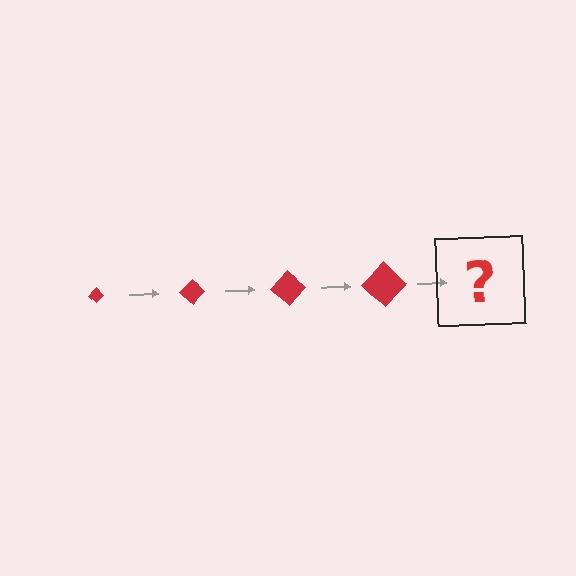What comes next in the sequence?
The next element should be a red diamond, larger than the previous one.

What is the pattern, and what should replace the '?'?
The pattern is that the diamond gets progressively larger each step. The '?' should be a red diamond, larger than the previous one.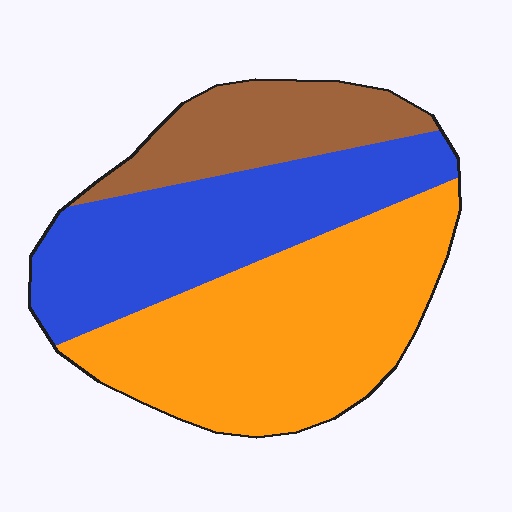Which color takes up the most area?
Orange, at roughly 45%.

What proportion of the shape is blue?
Blue takes up about one third (1/3) of the shape.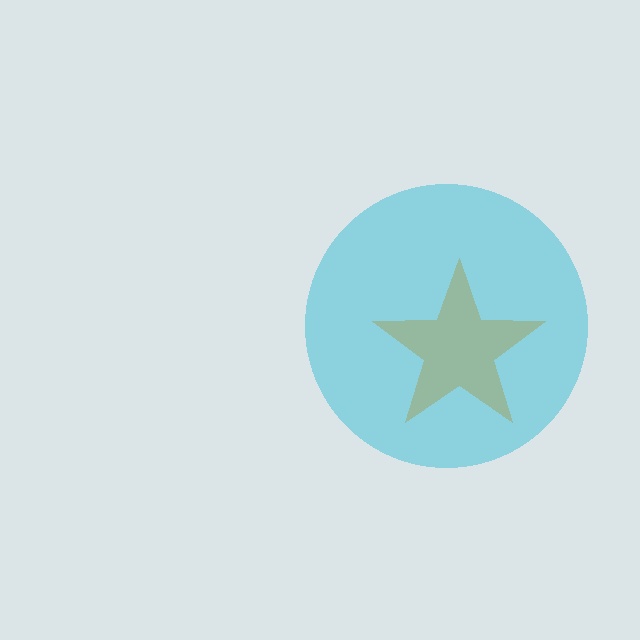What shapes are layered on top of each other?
The layered shapes are: an orange star, a cyan circle.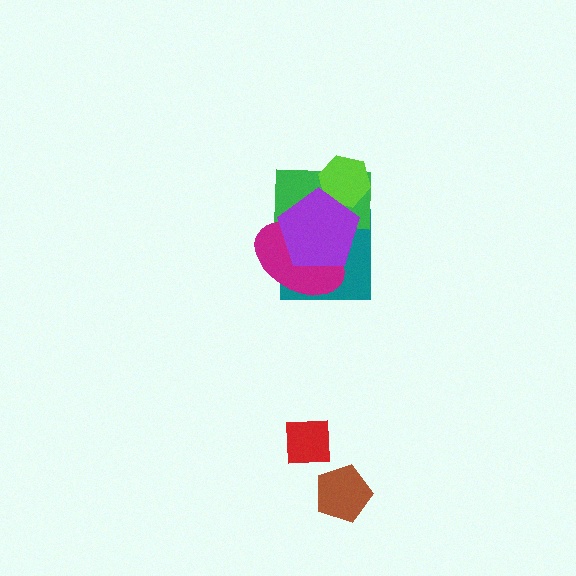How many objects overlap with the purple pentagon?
4 objects overlap with the purple pentagon.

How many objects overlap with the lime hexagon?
2 objects overlap with the lime hexagon.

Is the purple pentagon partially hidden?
No, no other shape covers it.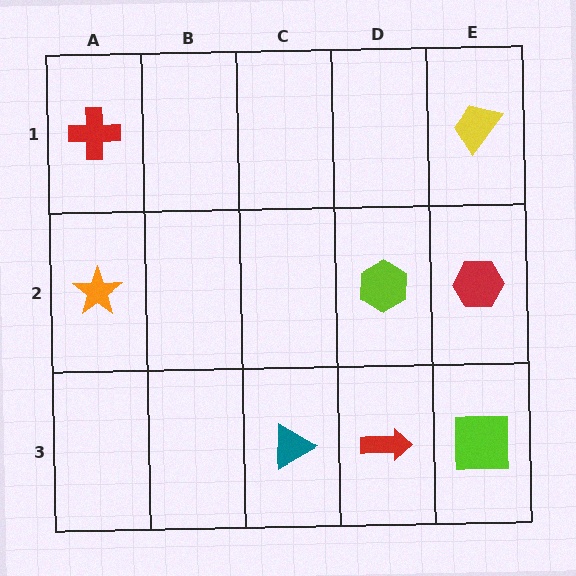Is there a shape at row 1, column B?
No, that cell is empty.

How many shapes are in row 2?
3 shapes.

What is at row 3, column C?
A teal triangle.